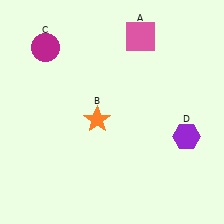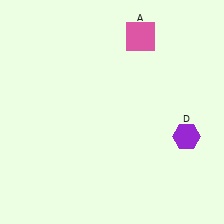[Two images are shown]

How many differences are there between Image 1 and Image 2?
There are 2 differences between the two images.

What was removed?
The magenta circle (C), the orange star (B) were removed in Image 2.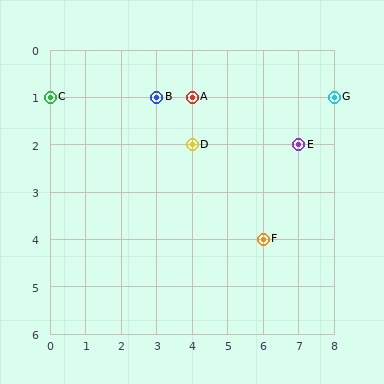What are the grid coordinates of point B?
Point B is at grid coordinates (3, 1).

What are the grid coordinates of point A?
Point A is at grid coordinates (4, 1).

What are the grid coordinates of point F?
Point F is at grid coordinates (6, 4).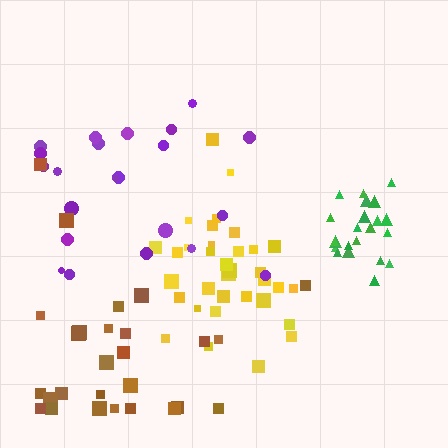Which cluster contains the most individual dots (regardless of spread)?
Yellow (34).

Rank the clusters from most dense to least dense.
green, yellow, brown, purple.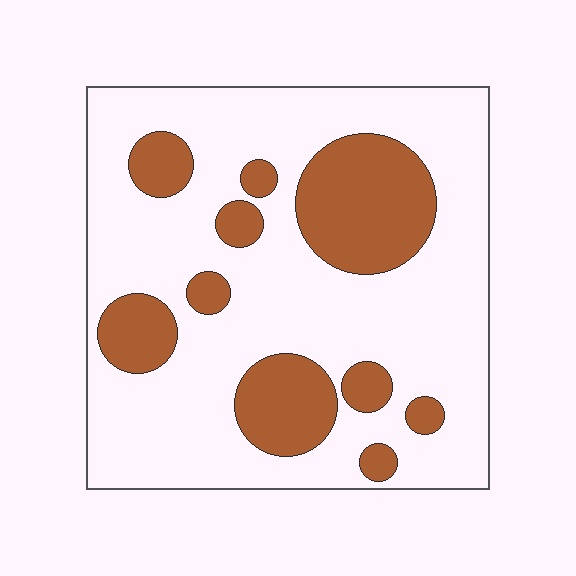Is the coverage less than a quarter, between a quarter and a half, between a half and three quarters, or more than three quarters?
Between a quarter and a half.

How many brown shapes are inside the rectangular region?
10.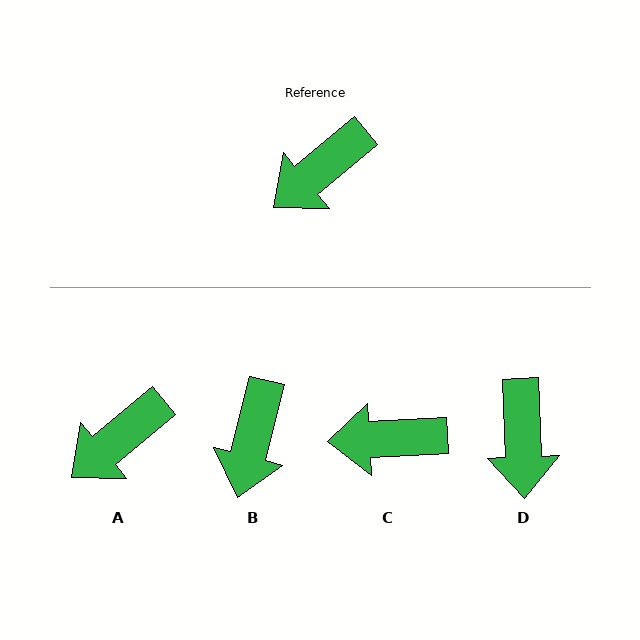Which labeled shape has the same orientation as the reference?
A.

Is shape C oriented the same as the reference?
No, it is off by about 37 degrees.